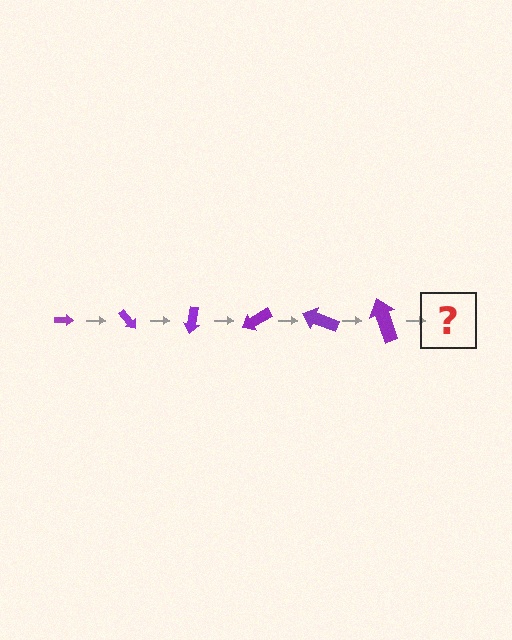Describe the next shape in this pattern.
It should be an arrow, larger than the previous one and rotated 300 degrees from the start.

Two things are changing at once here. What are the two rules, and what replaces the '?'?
The two rules are that the arrow grows larger each step and it rotates 50 degrees each step. The '?' should be an arrow, larger than the previous one and rotated 300 degrees from the start.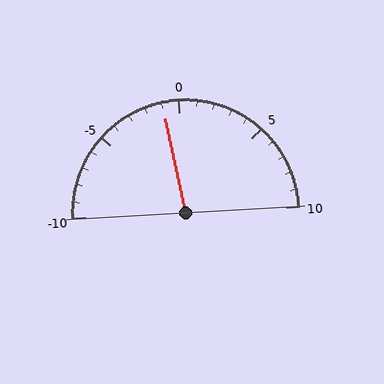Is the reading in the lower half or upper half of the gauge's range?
The reading is in the lower half of the range (-10 to 10).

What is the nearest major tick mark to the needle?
The nearest major tick mark is 0.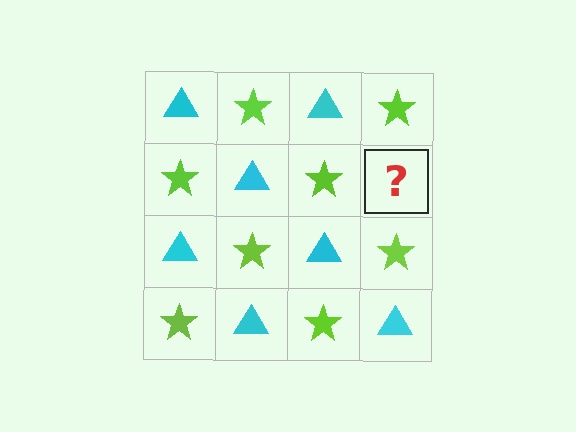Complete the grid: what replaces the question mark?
The question mark should be replaced with a cyan triangle.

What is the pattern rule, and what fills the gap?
The rule is that it alternates cyan triangle and lime star in a checkerboard pattern. The gap should be filled with a cyan triangle.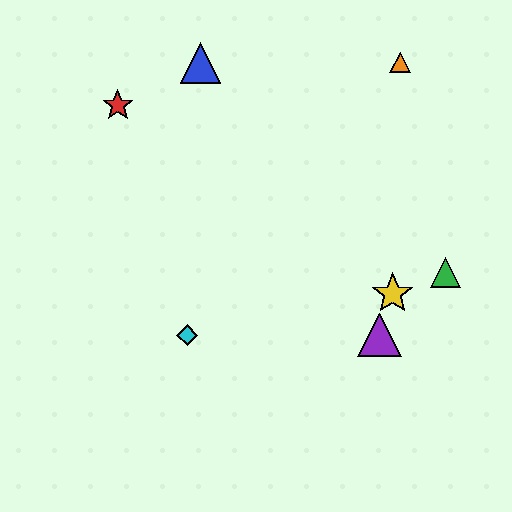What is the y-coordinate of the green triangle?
The green triangle is at y≈273.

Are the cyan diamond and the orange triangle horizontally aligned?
No, the cyan diamond is at y≈335 and the orange triangle is at y≈62.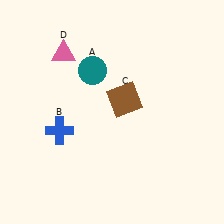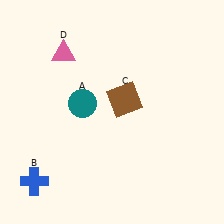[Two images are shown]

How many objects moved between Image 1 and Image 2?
2 objects moved between the two images.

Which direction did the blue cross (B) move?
The blue cross (B) moved down.